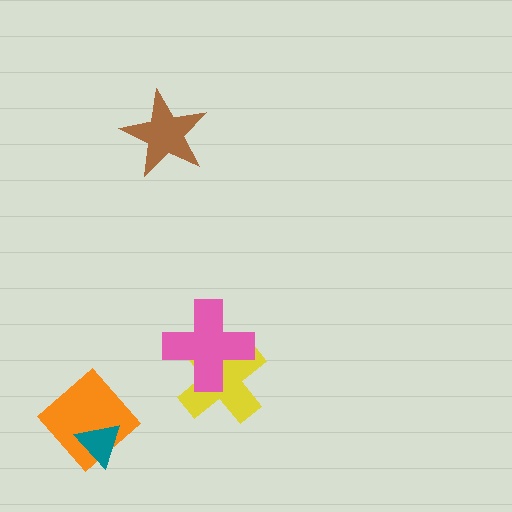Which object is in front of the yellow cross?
The pink cross is in front of the yellow cross.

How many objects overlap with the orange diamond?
1 object overlaps with the orange diamond.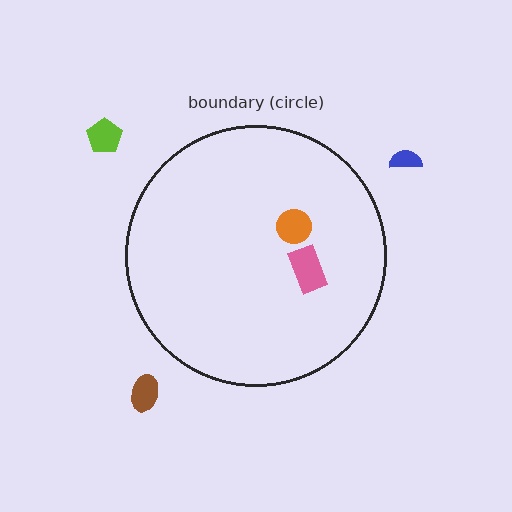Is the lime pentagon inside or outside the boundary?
Outside.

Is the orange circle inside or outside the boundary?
Inside.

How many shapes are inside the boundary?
2 inside, 3 outside.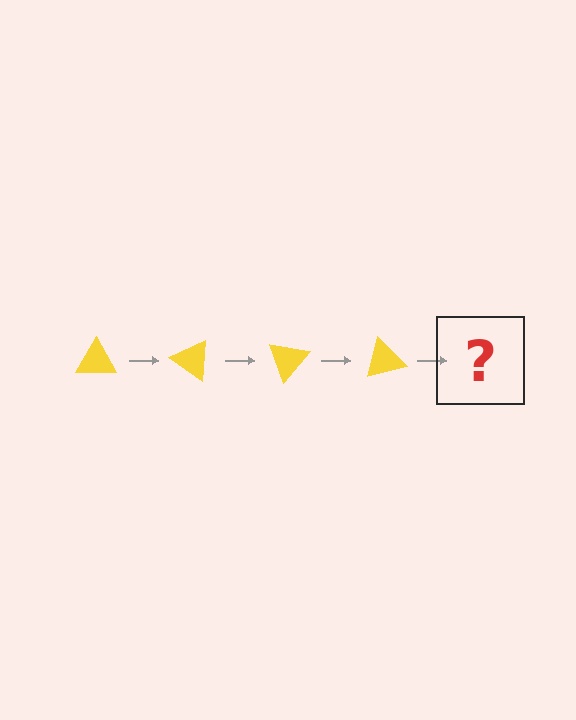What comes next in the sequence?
The next element should be a yellow triangle rotated 140 degrees.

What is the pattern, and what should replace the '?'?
The pattern is that the triangle rotates 35 degrees each step. The '?' should be a yellow triangle rotated 140 degrees.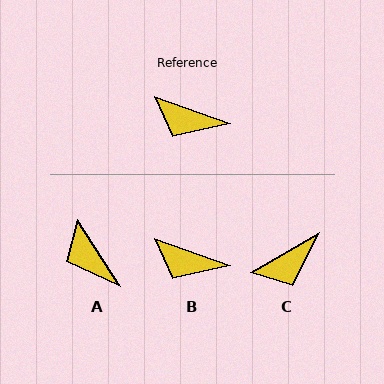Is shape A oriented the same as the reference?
No, it is off by about 38 degrees.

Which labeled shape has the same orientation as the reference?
B.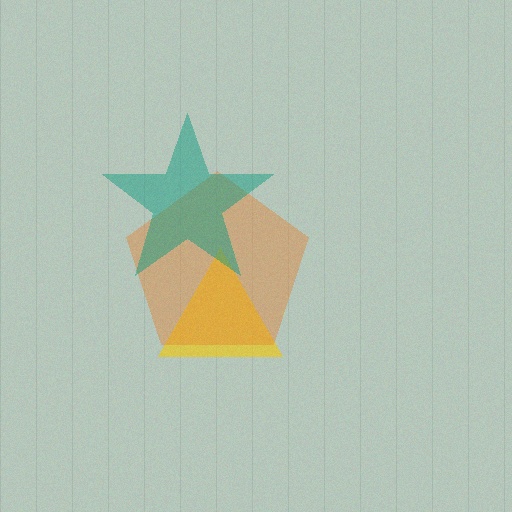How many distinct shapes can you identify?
There are 3 distinct shapes: a yellow triangle, an orange pentagon, a teal star.